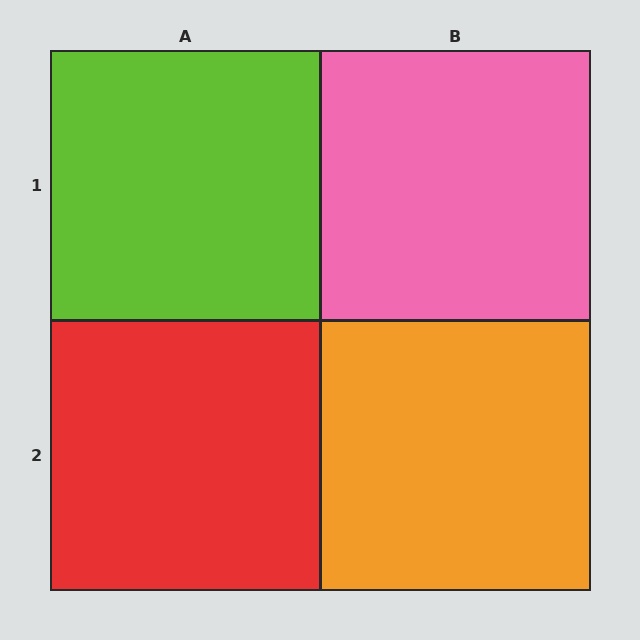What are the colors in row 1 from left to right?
Lime, pink.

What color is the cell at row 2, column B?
Orange.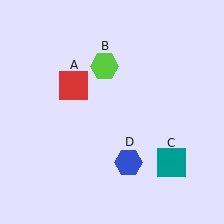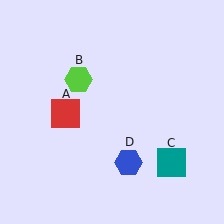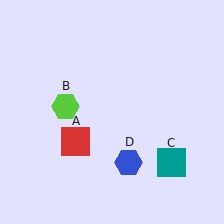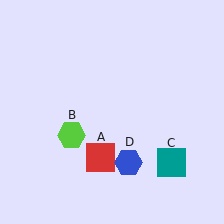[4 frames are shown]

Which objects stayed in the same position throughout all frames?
Teal square (object C) and blue hexagon (object D) remained stationary.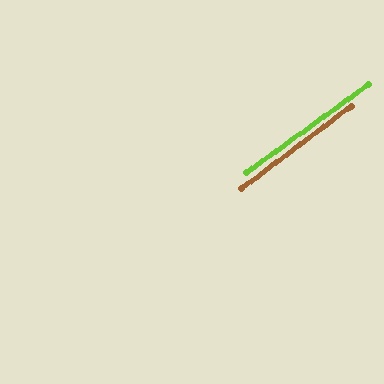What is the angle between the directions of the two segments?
Approximately 1 degree.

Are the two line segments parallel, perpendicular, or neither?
Parallel — their directions differ by only 0.8°.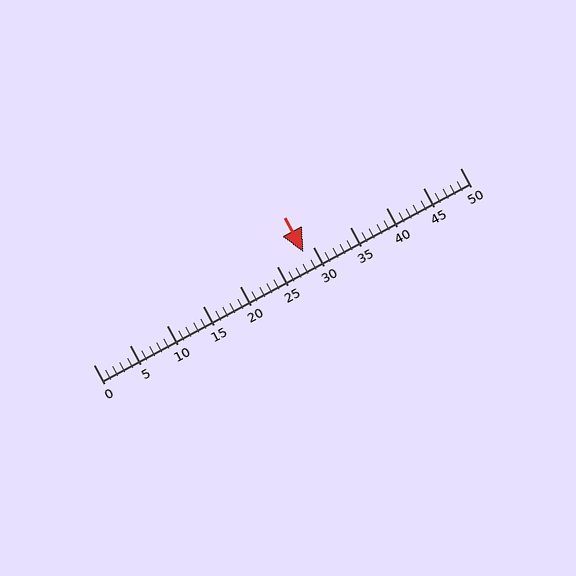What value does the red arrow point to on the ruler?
The red arrow points to approximately 29.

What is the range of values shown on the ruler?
The ruler shows values from 0 to 50.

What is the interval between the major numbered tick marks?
The major tick marks are spaced 5 units apart.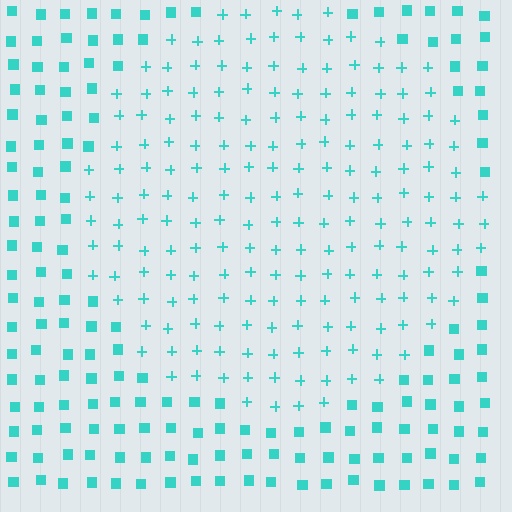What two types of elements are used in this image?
The image uses plus signs inside the circle region and squares outside it.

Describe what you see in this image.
The image is filled with small cyan elements arranged in a uniform grid. A circle-shaped region contains plus signs, while the surrounding area contains squares. The boundary is defined purely by the change in element shape.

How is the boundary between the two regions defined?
The boundary is defined by a change in element shape: plus signs inside vs. squares outside. All elements share the same color and spacing.